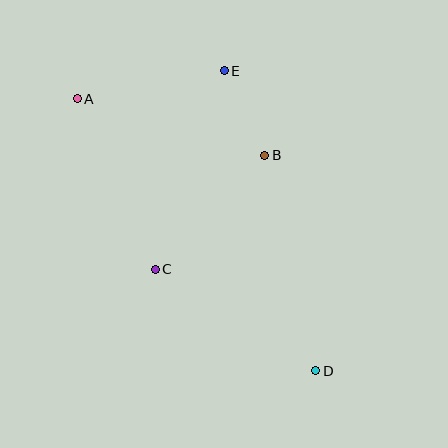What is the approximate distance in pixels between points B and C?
The distance between B and C is approximately 158 pixels.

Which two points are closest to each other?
Points B and E are closest to each other.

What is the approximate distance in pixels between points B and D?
The distance between B and D is approximately 222 pixels.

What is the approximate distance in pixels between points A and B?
The distance between A and B is approximately 196 pixels.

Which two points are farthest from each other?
Points A and D are farthest from each other.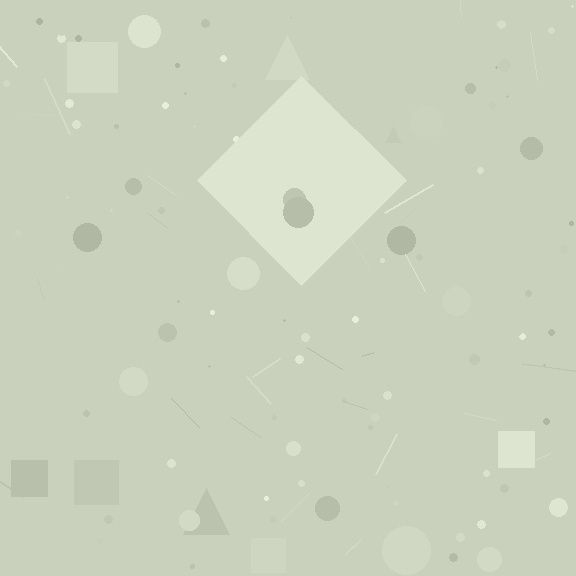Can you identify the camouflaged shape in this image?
The camouflaged shape is a diamond.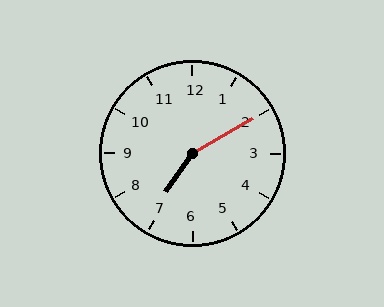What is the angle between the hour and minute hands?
Approximately 155 degrees.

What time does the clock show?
7:10.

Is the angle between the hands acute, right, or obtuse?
It is obtuse.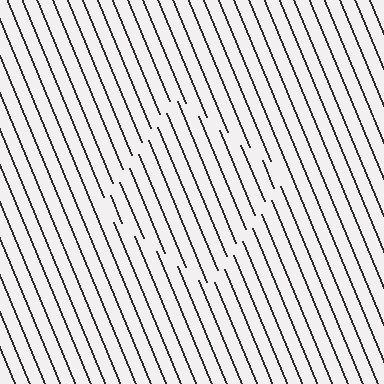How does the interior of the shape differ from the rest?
The interior of the shape contains the same grating, shifted by half a period — the contour is defined by the phase discontinuity where line-ends from the inner and outer gratings abut.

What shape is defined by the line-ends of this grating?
An illusory square. The interior of the shape contains the same grating, shifted by half a period — the contour is defined by the phase discontinuity where line-ends from the inner and outer gratings abut.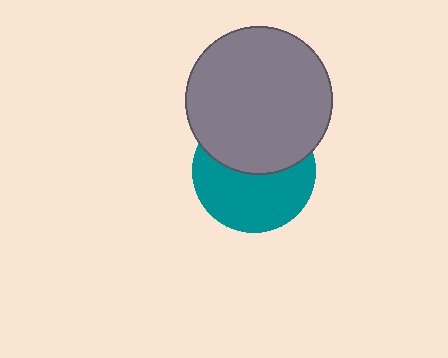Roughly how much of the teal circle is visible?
About half of it is visible (roughly 56%).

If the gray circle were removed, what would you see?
You would see the complete teal circle.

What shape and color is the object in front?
The object in front is a gray circle.